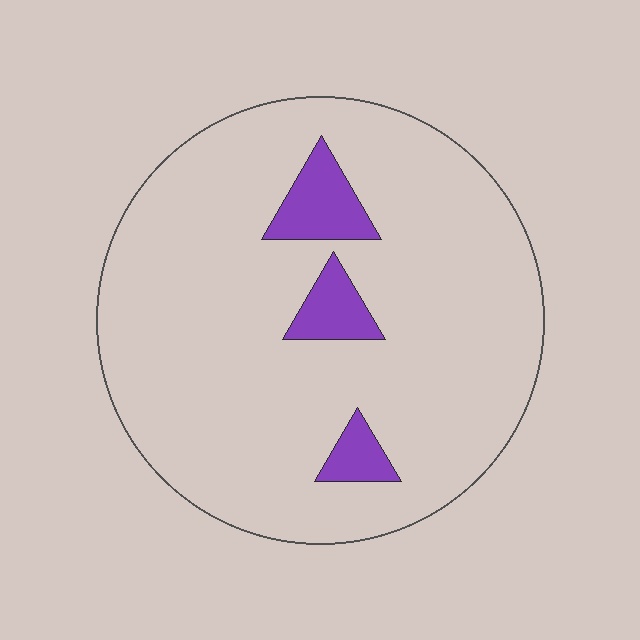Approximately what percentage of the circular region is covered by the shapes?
Approximately 10%.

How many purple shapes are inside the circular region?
3.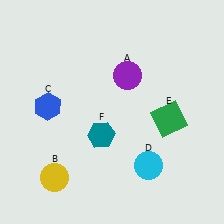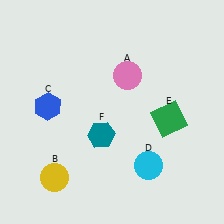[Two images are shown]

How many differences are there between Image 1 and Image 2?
There is 1 difference between the two images.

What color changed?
The circle (A) changed from purple in Image 1 to pink in Image 2.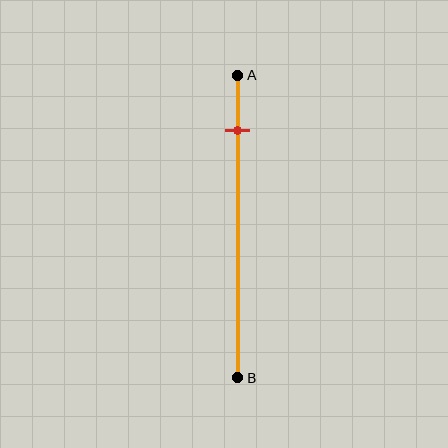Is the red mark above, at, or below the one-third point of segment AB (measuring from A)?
The red mark is above the one-third point of segment AB.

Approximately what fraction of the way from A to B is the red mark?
The red mark is approximately 20% of the way from A to B.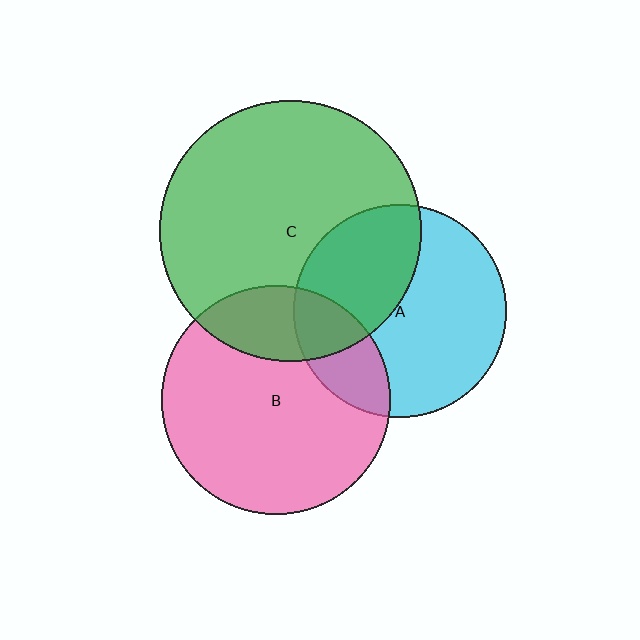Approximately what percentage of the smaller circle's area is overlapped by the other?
Approximately 20%.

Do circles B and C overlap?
Yes.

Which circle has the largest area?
Circle C (green).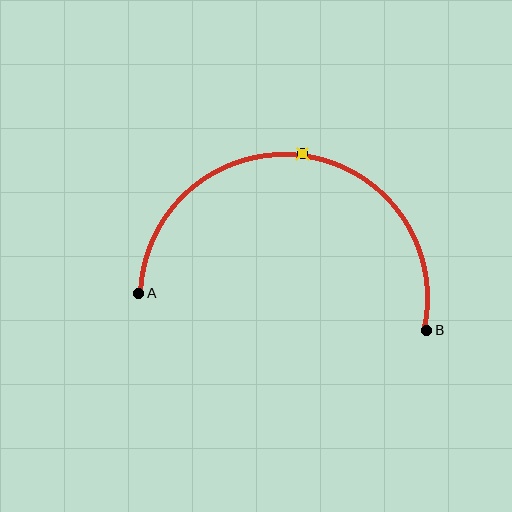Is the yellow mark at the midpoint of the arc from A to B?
Yes. The yellow mark lies on the arc at equal arc-length from both A and B — it is the arc midpoint.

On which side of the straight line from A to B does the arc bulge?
The arc bulges above the straight line connecting A and B.